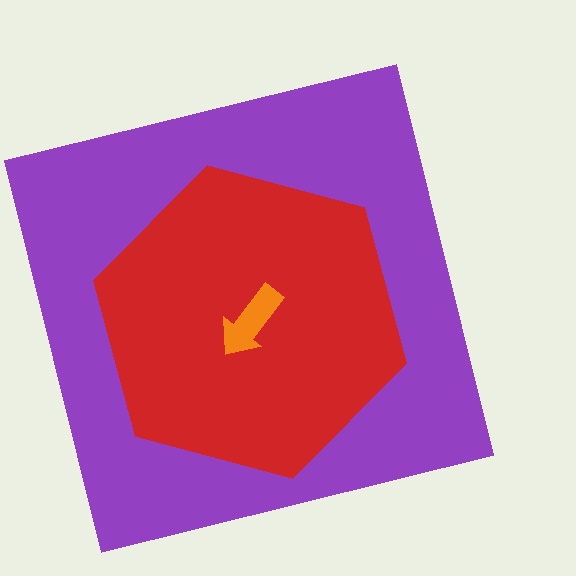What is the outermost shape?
The purple square.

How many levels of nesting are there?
3.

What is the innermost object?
The orange arrow.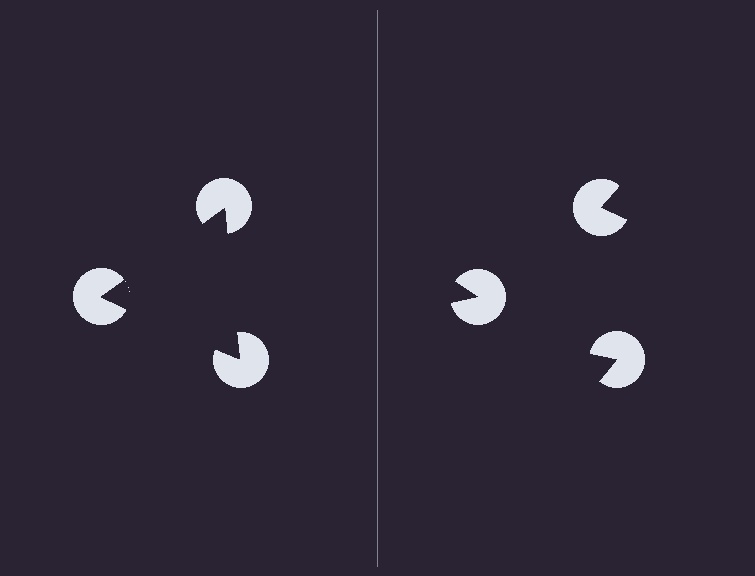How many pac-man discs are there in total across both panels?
6 — 3 on each side.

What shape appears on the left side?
An illusory triangle.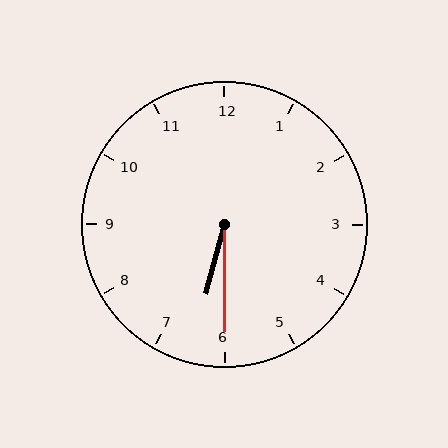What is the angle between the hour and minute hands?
Approximately 15 degrees.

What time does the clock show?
6:30.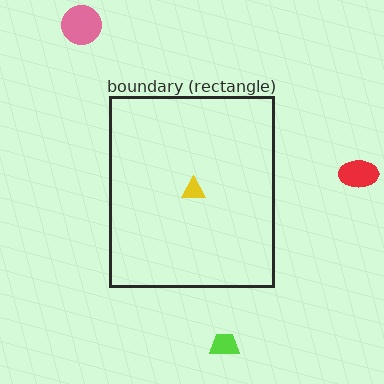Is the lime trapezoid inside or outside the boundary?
Outside.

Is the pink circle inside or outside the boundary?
Outside.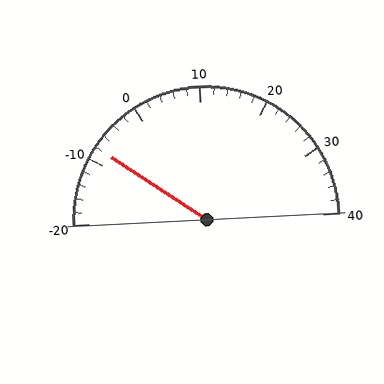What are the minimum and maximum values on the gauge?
The gauge ranges from -20 to 40.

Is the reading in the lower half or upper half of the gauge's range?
The reading is in the lower half of the range (-20 to 40).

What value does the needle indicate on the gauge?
The needle indicates approximately -8.